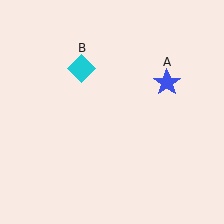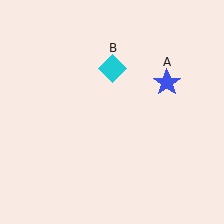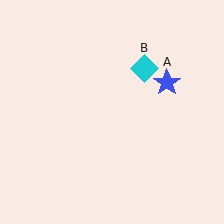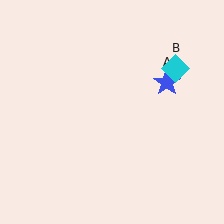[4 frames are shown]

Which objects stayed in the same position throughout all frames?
Blue star (object A) remained stationary.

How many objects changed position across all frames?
1 object changed position: cyan diamond (object B).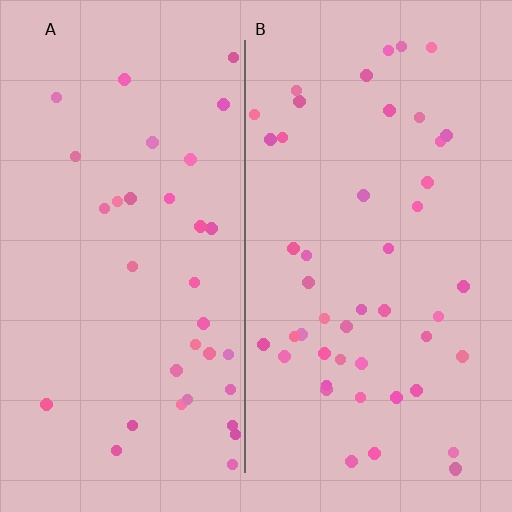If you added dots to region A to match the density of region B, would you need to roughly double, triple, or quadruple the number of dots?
Approximately double.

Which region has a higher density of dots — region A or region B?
B (the right).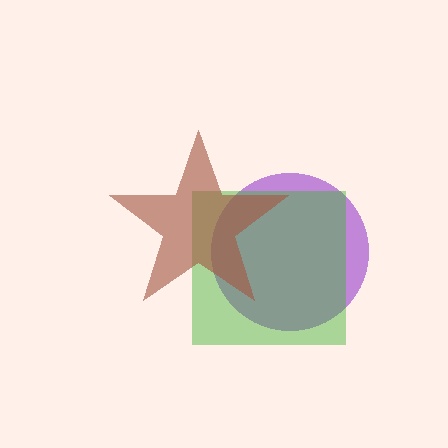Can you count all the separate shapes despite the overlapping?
Yes, there are 3 separate shapes.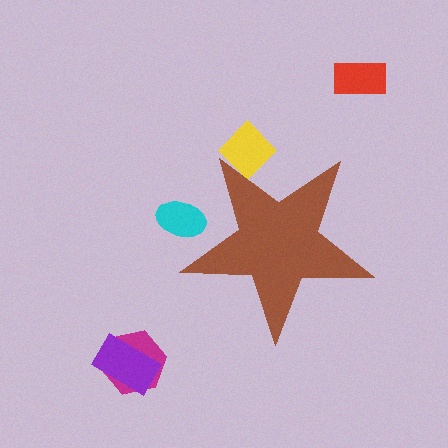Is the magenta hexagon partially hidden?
No, the magenta hexagon is fully visible.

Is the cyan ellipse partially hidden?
Yes, the cyan ellipse is partially hidden behind the brown star.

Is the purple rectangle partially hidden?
No, the purple rectangle is fully visible.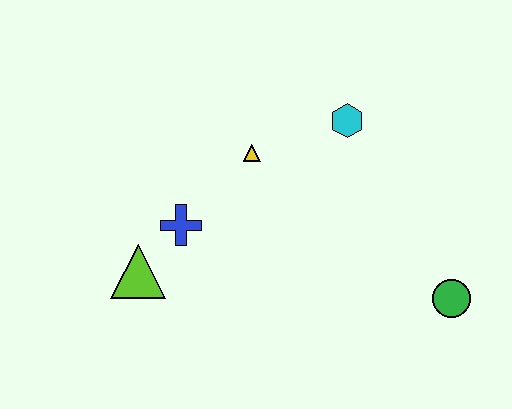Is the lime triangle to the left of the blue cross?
Yes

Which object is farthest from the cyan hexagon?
The lime triangle is farthest from the cyan hexagon.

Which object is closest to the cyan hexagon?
The yellow triangle is closest to the cyan hexagon.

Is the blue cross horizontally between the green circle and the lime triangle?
Yes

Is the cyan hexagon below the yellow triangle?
No